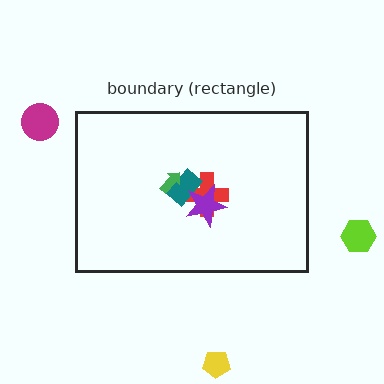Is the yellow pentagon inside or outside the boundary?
Outside.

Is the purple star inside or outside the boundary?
Inside.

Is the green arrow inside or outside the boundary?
Inside.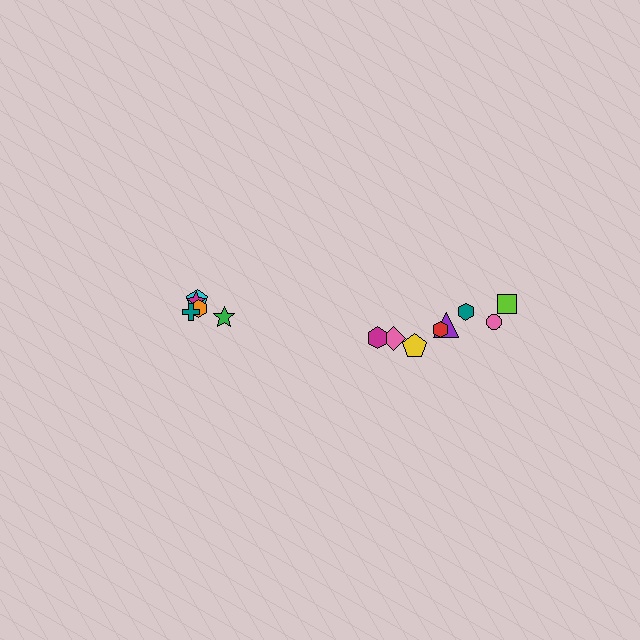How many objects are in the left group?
There are 5 objects.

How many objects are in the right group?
There are 8 objects.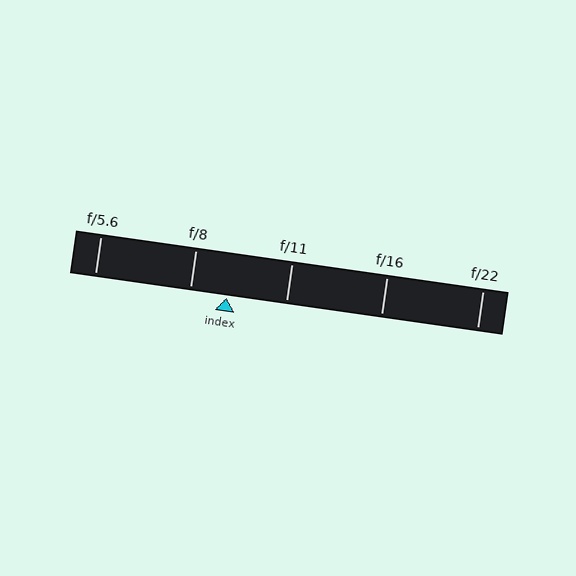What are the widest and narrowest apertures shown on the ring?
The widest aperture shown is f/5.6 and the narrowest is f/22.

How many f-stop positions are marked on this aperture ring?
There are 5 f-stop positions marked.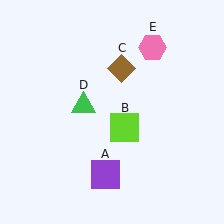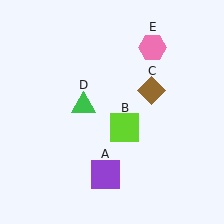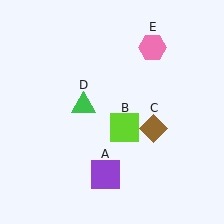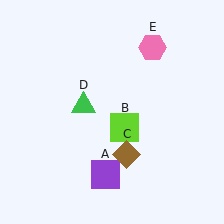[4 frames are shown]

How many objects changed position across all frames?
1 object changed position: brown diamond (object C).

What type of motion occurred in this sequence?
The brown diamond (object C) rotated clockwise around the center of the scene.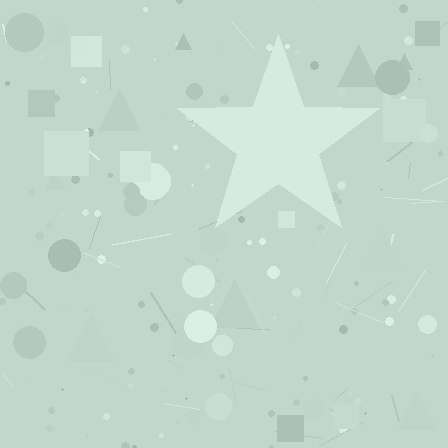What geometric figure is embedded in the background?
A star is embedded in the background.